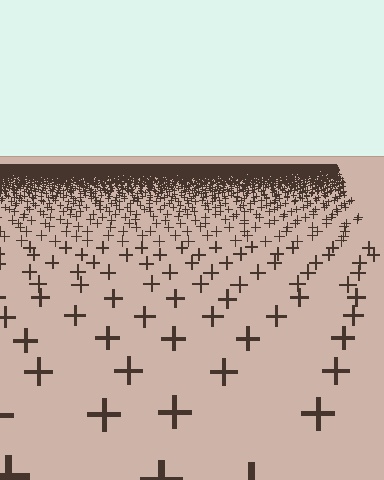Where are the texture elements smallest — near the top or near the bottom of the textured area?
Near the top.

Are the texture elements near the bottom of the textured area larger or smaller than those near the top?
Larger. Near the bottom, elements are closer to the viewer and appear at a bigger on-screen size.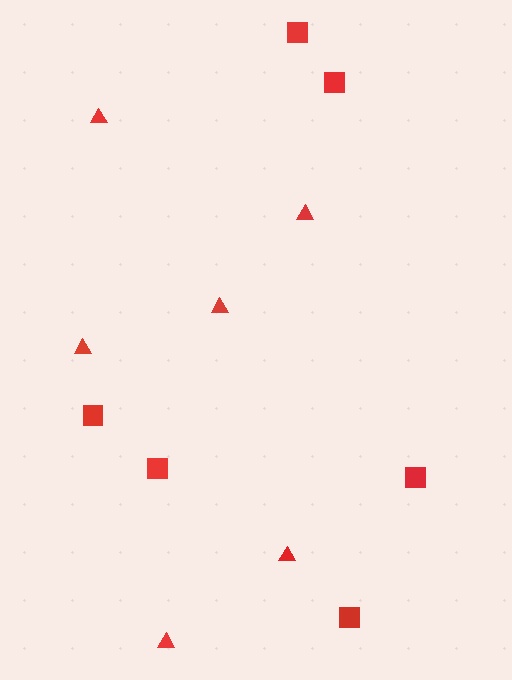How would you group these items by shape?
There are 2 groups: one group of triangles (6) and one group of squares (6).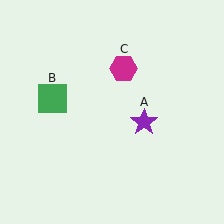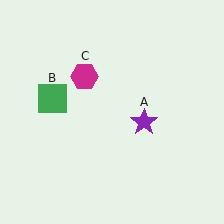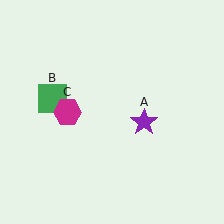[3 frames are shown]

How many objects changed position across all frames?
1 object changed position: magenta hexagon (object C).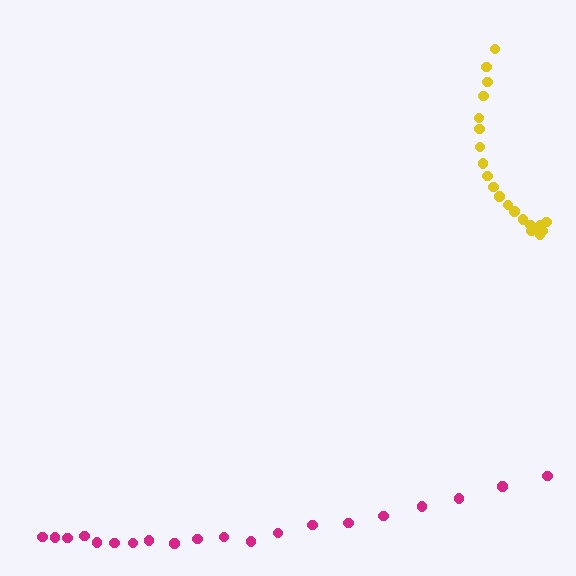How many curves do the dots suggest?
There are 2 distinct paths.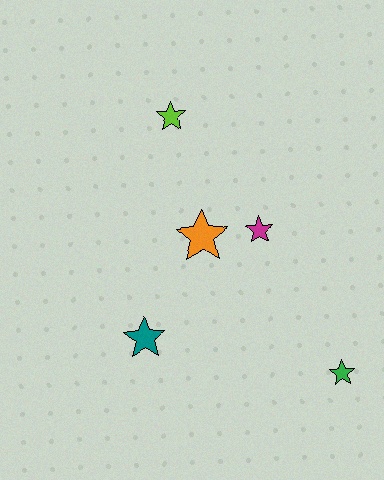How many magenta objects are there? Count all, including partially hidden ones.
There is 1 magenta object.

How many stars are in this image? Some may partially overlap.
There are 5 stars.